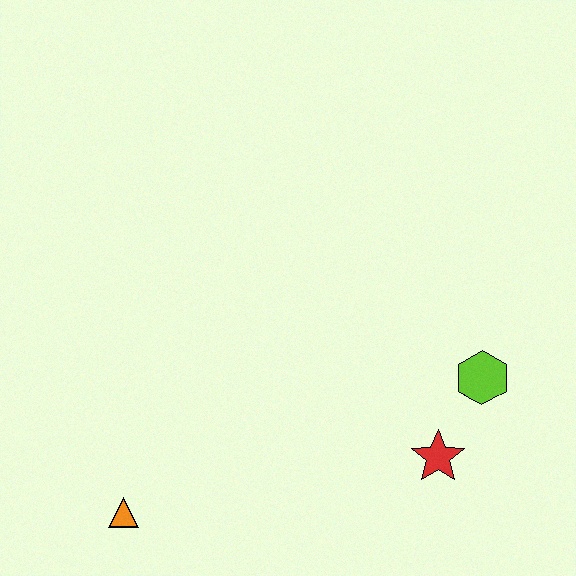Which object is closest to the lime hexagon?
The red star is closest to the lime hexagon.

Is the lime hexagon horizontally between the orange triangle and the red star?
No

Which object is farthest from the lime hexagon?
The orange triangle is farthest from the lime hexagon.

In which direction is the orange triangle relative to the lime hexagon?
The orange triangle is to the left of the lime hexagon.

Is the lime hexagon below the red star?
No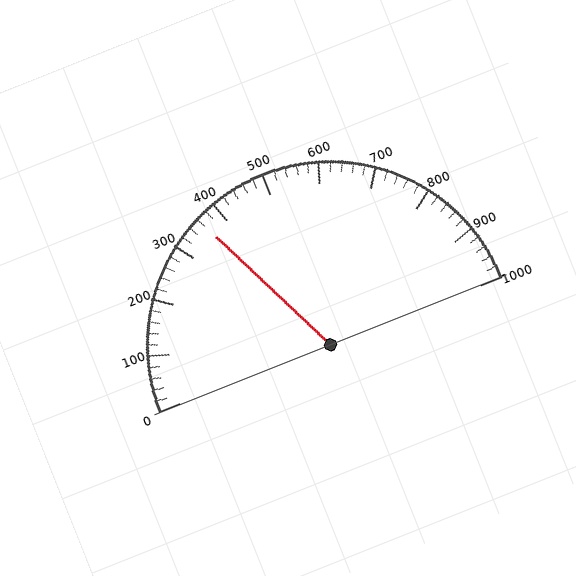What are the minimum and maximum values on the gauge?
The gauge ranges from 0 to 1000.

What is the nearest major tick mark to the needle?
The nearest major tick mark is 400.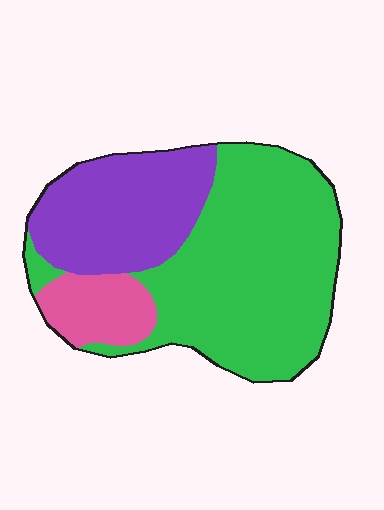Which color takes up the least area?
Pink, at roughly 10%.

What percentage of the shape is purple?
Purple covers roughly 30% of the shape.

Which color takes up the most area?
Green, at roughly 60%.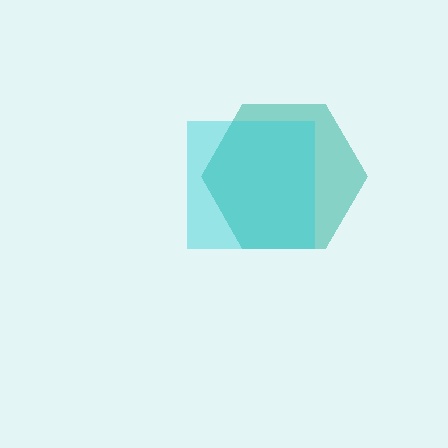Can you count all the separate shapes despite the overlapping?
Yes, there are 2 separate shapes.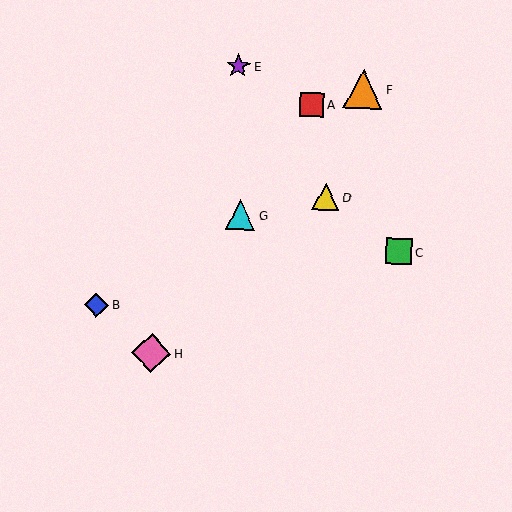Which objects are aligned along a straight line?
Objects A, G, H are aligned along a straight line.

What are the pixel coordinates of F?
Object F is at (363, 89).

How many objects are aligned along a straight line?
3 objects (A, G, H) are aligned along a straight line.